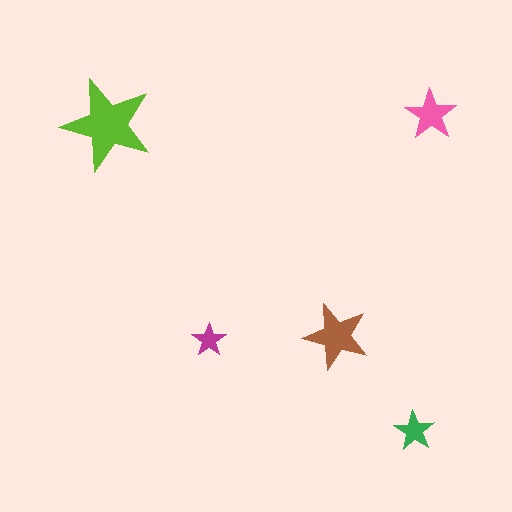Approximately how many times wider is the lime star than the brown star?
About 1.5 times wider.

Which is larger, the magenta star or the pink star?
The pink one.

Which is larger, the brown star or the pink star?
The brown one.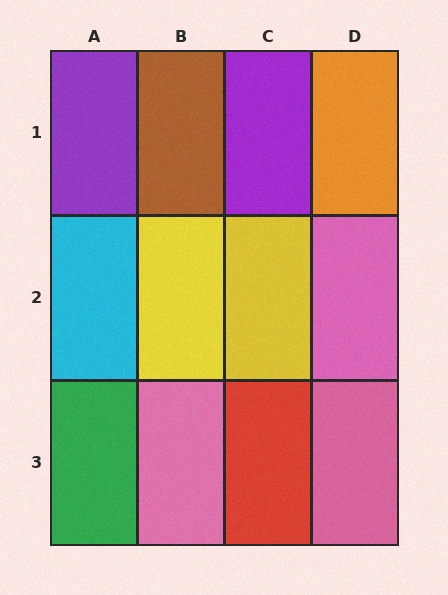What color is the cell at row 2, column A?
Cyan.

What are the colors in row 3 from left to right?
Green, pink, red, pink.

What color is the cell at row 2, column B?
Yellow.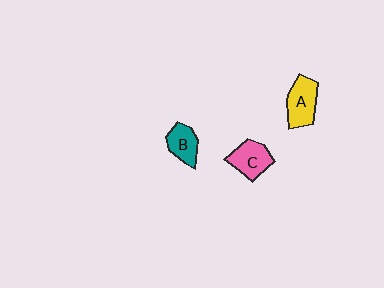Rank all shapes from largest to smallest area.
From largest to smallest: A (yellow), C (pink), B (teal).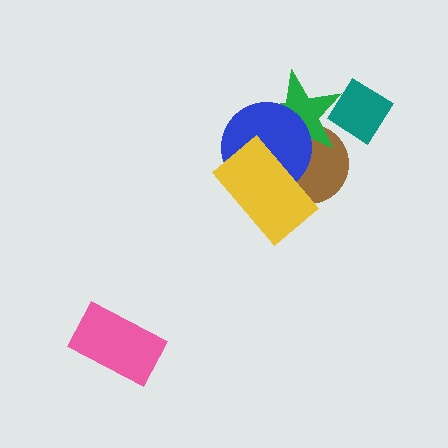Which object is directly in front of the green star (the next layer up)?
The teal diamond is directly in front of the green star.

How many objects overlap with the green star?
4 objects overlap with the green star.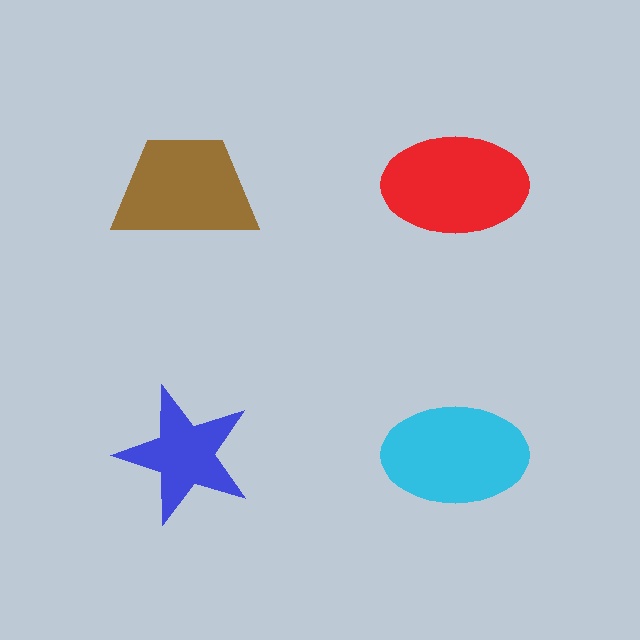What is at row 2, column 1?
A blue star.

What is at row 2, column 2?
A cyan ellipse.